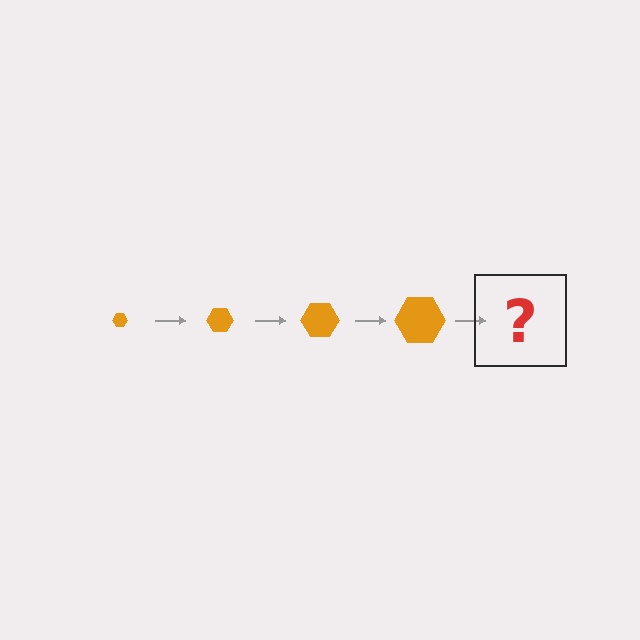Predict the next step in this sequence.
The next step is an orange hexagon, larger than the previous one.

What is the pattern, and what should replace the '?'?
The pattern is that the hexagon gets progressively larger each step. The '?' should be an orange hexagon, larger than the previous one.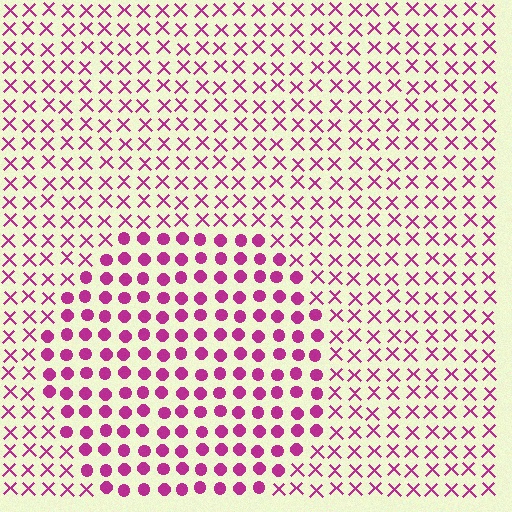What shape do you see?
I see a circle.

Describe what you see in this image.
The image is filled with small magenta elements arranged in a uniform grid. A circle-shaped region contains circles, while the surrounding area contains X marks. The boundary is defined purely by the change in element shape.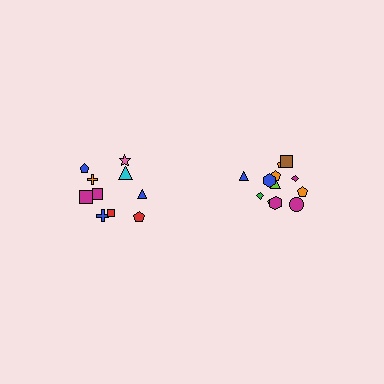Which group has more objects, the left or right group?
The right group.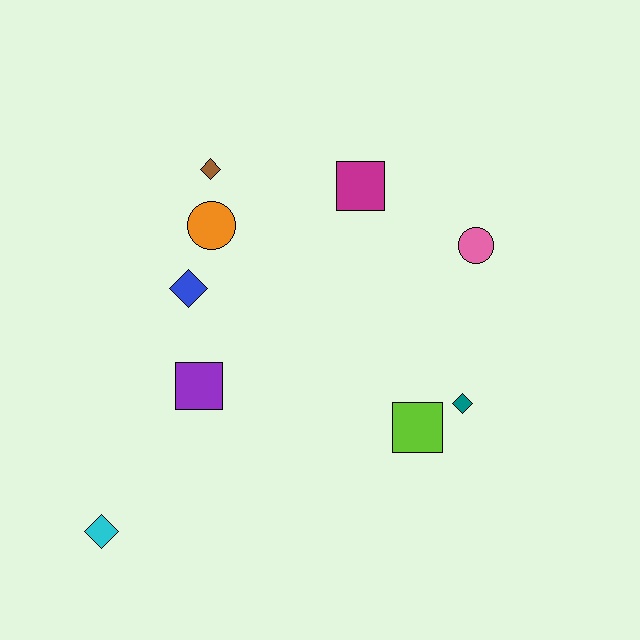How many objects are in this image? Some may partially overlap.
There are 9 objects.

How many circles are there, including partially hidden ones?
There are 2 circles.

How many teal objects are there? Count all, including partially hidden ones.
There is 1 teal object.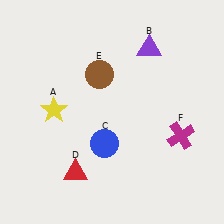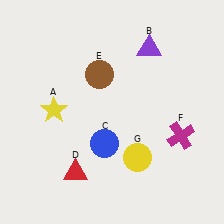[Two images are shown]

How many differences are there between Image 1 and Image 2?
There is 1 difference between the two images.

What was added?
A yellow circle (G) was added in Image 2.